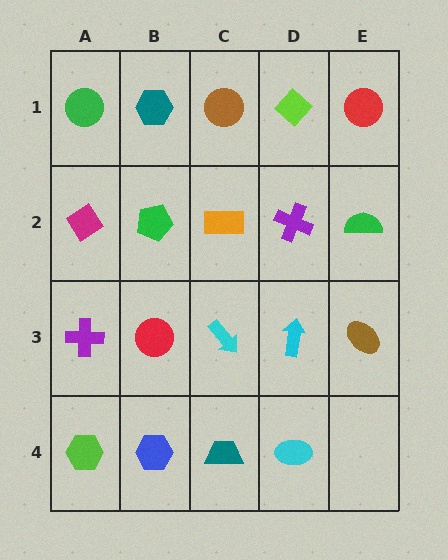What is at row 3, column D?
A cyan arrow.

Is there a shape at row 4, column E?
No, that cell is empty.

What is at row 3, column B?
A red circle.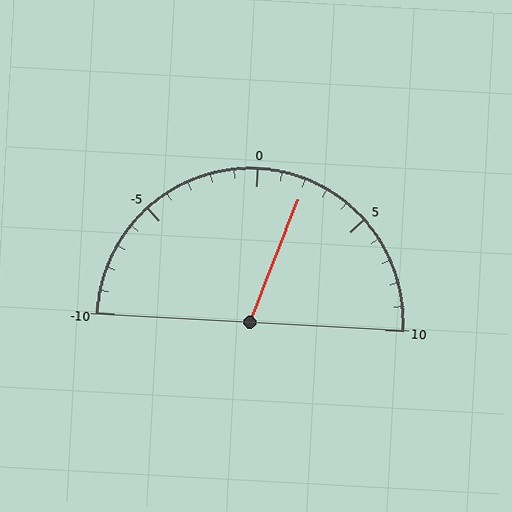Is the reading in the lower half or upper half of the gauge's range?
The reading is in the upper half of the range (-10 to 10).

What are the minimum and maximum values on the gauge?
The gauge ranges from -10 to 10.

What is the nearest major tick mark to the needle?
The nearest major tick mark is 0.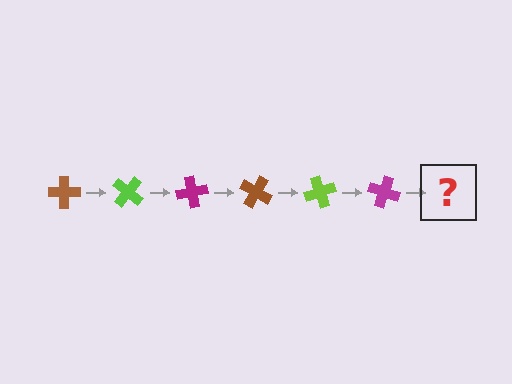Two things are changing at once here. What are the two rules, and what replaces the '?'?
The two rules are that it rotates 40 degrees each step and the color cycles through brown, lime, and magenta. The '?' should be a brown cross, rotated 240 degrees from the start.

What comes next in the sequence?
The next element should be a brown cross, rotated 240 degrees from the start.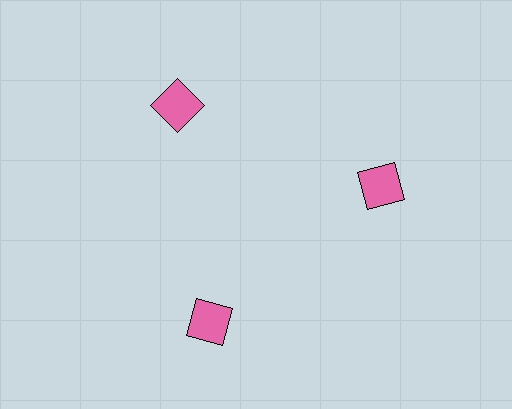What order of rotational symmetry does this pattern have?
This pattern has 3-fold rotational symmetry.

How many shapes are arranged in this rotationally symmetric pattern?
There are 3 shapes, arranged in 3 groups of 1.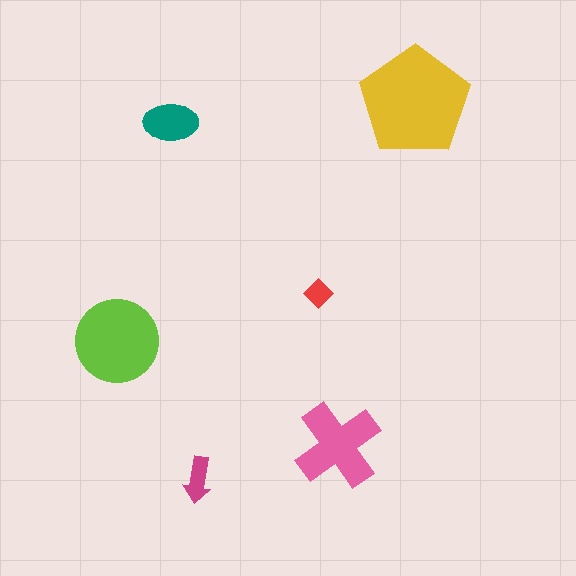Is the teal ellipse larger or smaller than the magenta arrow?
Larger.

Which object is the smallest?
The red diamond.